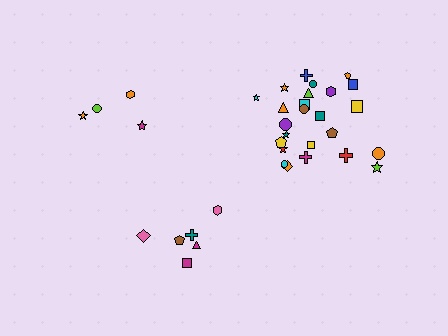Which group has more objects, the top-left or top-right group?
The top-right group.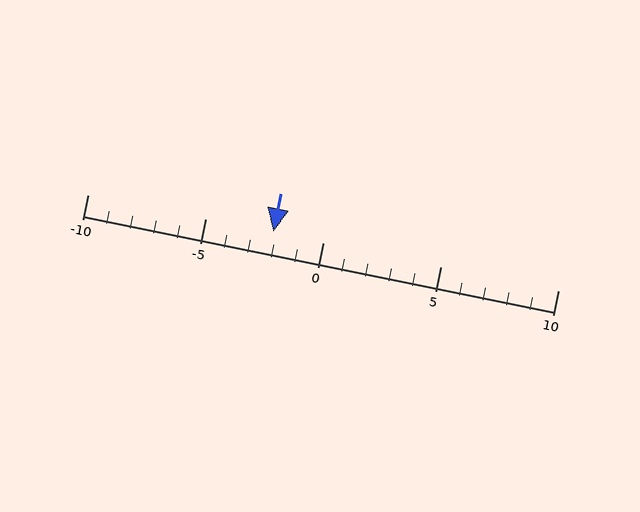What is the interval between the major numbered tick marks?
The major tick marks are spaced 5 units apart.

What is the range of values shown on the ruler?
The ruler shows values from -10 to 10.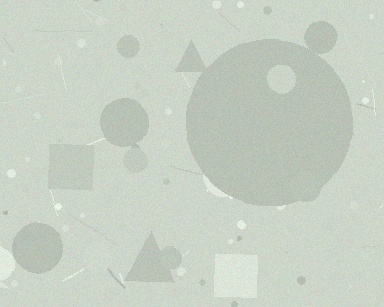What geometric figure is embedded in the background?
A circle is embedded in the background.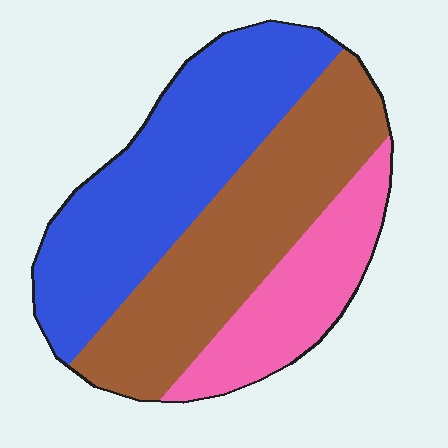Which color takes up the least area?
Pink, at roughly 20%.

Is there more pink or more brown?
Brown.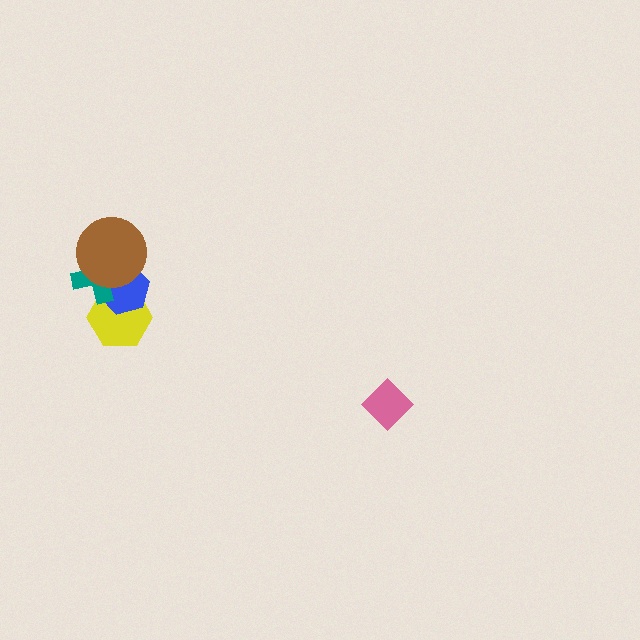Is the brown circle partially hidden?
No, no other shape covers it.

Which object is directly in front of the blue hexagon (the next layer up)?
The teal cross is directly in front of the blue hexagon.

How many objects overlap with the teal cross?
3 objects overlap with the teal cross.